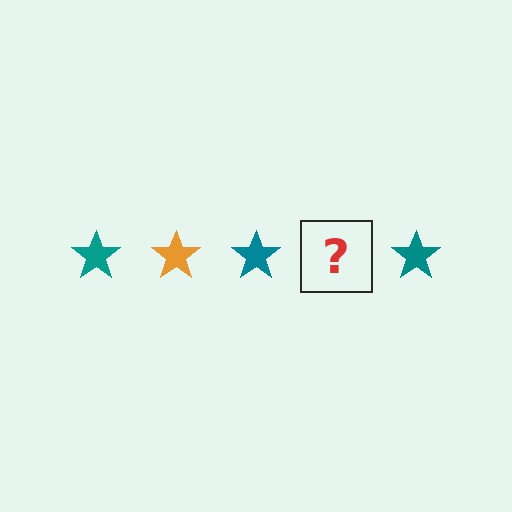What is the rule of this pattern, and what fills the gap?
The rule is that the pattern cycles through teal, orange stars. The gap should be filled with an orange star.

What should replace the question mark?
The question mark should be replaced with an orange star.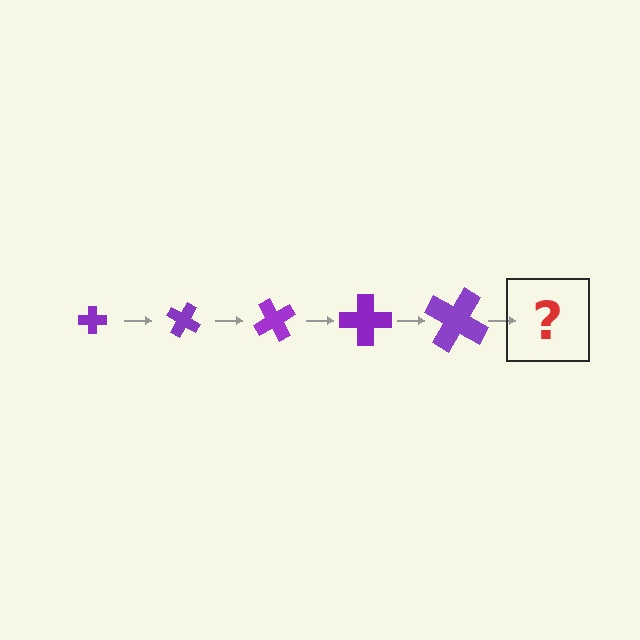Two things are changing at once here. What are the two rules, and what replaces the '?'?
The two rules are that the cross grows larger each step and it rotates 30 degrees each step. The '?' should be a cross, larger than the previous one and rotated 150 degrees from the start.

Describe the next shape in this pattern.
It should be a cross, larger than the previous one and rotated 150 degrees from the start.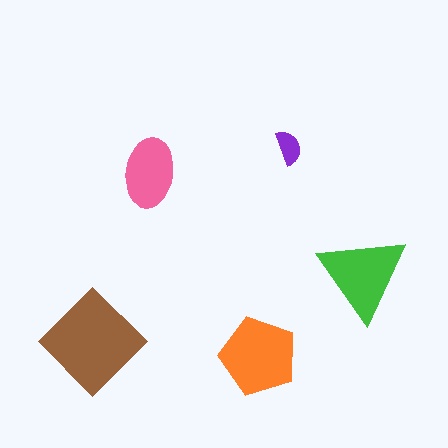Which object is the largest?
The brown diamond.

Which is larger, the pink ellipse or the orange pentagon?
The orange pentagon.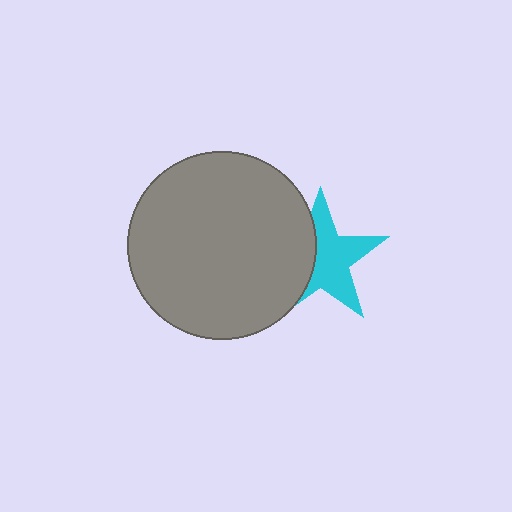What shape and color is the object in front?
The object in front is a gray circle.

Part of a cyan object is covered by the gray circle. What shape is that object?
It is a star.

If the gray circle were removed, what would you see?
You would see the complete cyan star.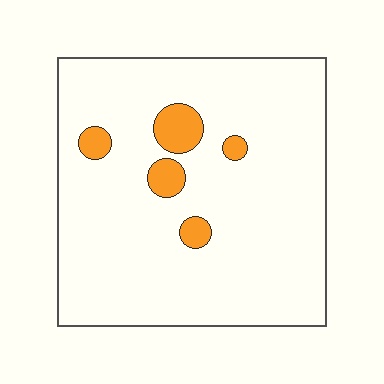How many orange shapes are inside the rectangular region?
5.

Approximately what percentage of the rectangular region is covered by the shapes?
Approximately 10%.